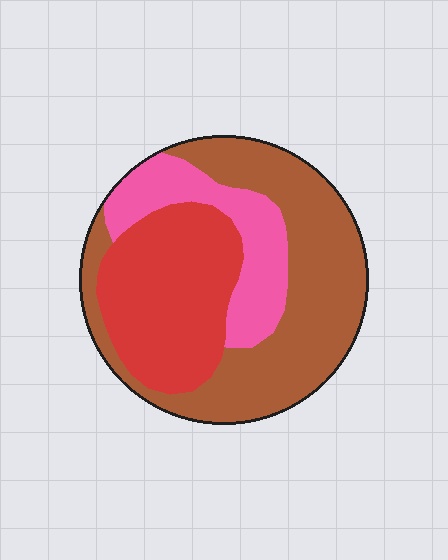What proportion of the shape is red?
Red covers roughly 30% of the shape.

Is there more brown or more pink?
Brown.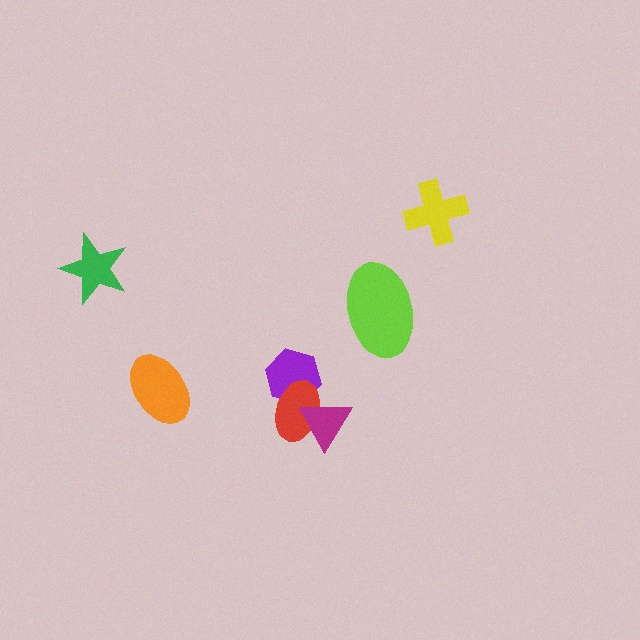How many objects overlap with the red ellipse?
2 objects overlap with the red ellipse.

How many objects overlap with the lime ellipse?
0 objects overlap with the lime ellipse.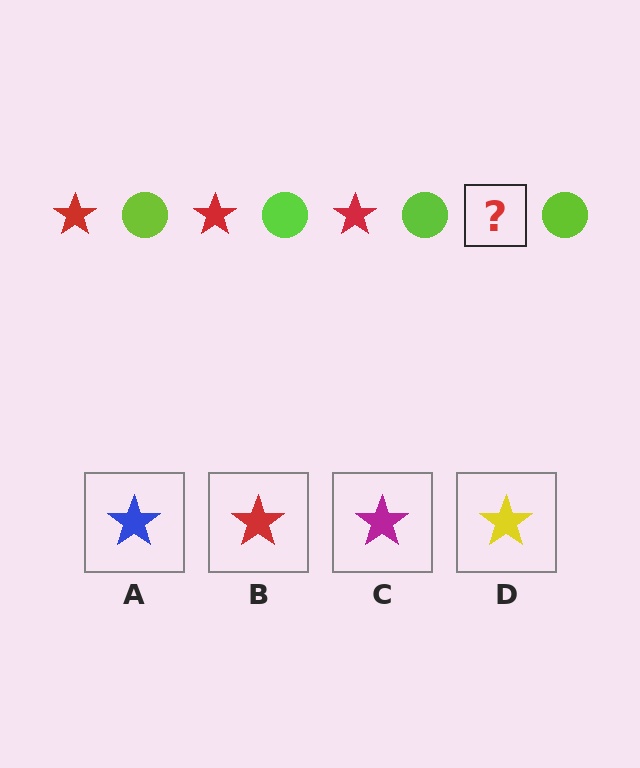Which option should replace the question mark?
Option B.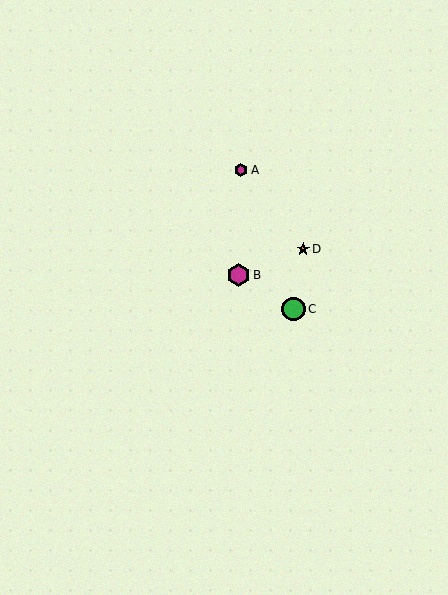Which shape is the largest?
The green circle (labeled C) is the largest.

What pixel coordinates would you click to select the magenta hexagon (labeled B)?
Click at (238, 275) to select the magenta hexagon B.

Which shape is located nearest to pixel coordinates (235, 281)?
The magenta hexagon (labeled B) at (238, 275) is nearest to that location.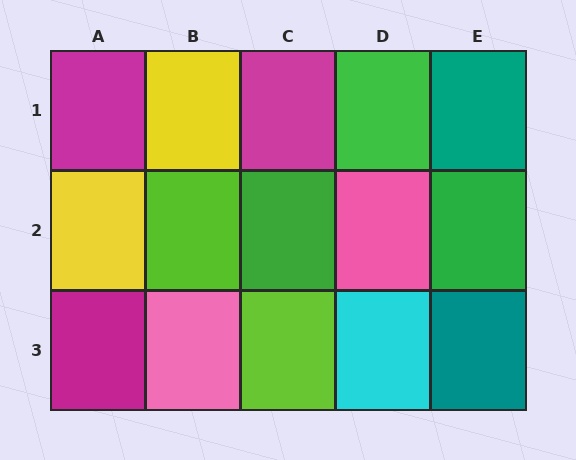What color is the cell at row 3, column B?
Pink.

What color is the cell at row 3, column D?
Cyan.